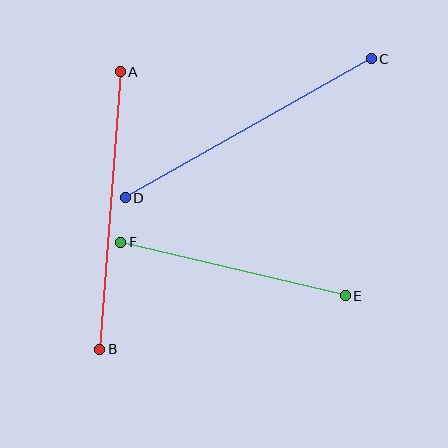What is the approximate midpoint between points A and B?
The midpoint is at approximately (110, 211) pixels.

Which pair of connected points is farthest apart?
Points C and D are farthest apart.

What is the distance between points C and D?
The distance is approximately 283 pixels.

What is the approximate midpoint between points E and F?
The midpoint is at approximately (233, 269) pixels.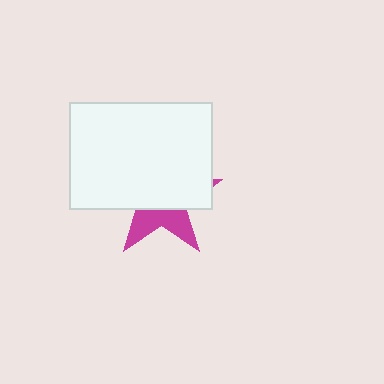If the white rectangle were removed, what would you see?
You would see the complete magenta star.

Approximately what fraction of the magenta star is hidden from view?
Roughly 65% of the magenta star is hidden behind the white rectangle.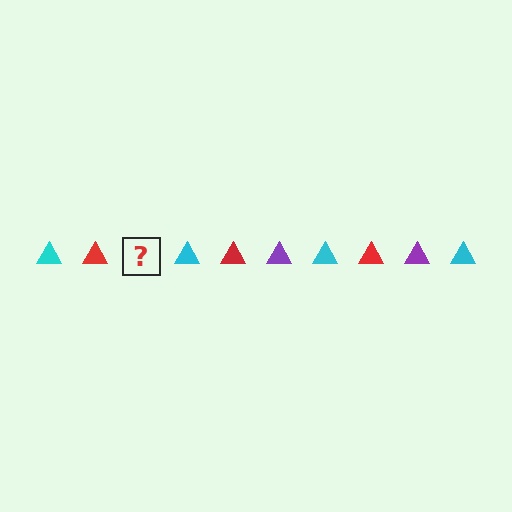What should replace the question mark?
The question mark should be replaced with a purple triangle.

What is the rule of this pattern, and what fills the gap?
The rule is that the pattern cycles through cyan, red, purple triangles. The gap should be filled with a purple triangle.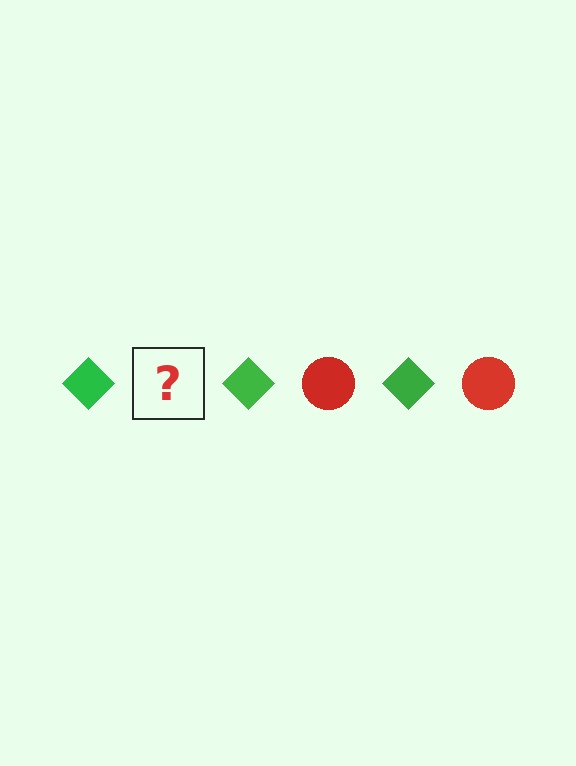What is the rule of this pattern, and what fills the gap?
The rule is that the pattern alternates between green diamond and red circle. The gap should be filled with a red circle.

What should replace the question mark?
The question mark should be replaced with a red circle.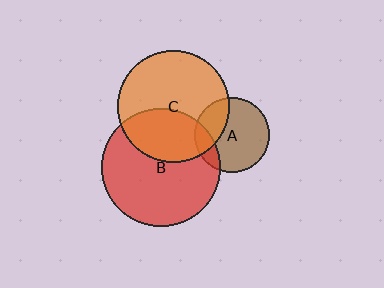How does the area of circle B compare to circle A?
Approximately 2.5 times.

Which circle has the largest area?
Circle B (red).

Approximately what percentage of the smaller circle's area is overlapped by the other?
Approximately 15%.